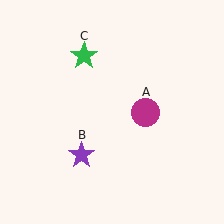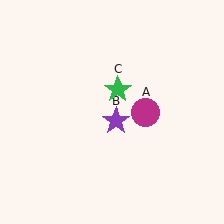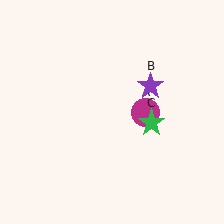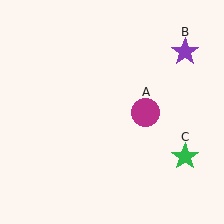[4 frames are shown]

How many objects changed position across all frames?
2 objects changed position: purple star (object B), green star (object C).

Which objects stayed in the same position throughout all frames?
Magenta circle (object A) remained stationary.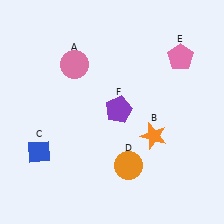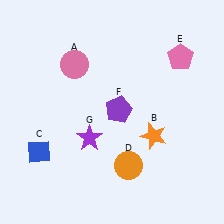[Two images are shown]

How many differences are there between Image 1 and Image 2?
There is 1 difference between the two images.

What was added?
A purple star (G) was added in Image 2.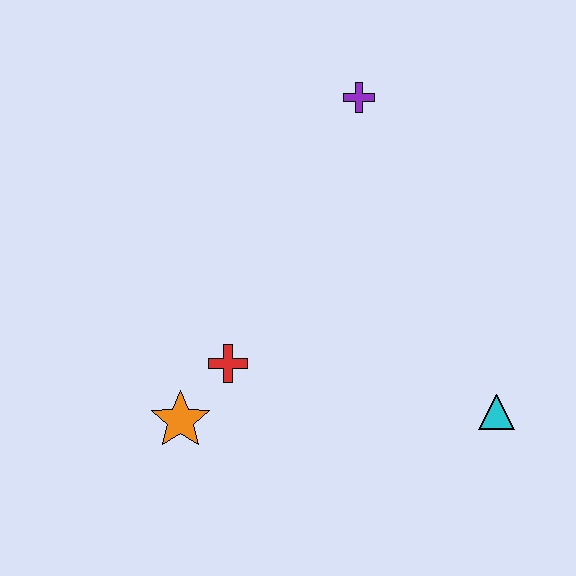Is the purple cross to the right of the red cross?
Yes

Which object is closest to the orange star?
The red cross is closest to the orange star.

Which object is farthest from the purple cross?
The orange star is farthest from the purple cross.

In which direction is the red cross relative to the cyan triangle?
The red cross is to the left of the cyan triangle.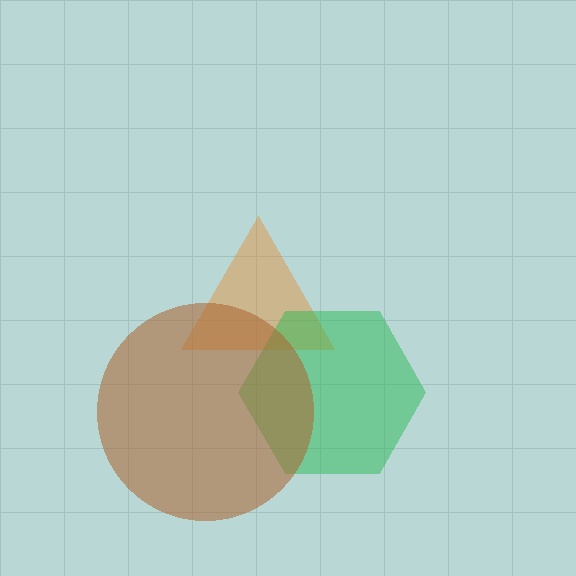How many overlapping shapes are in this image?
There are 3 overlapping shapes in the image.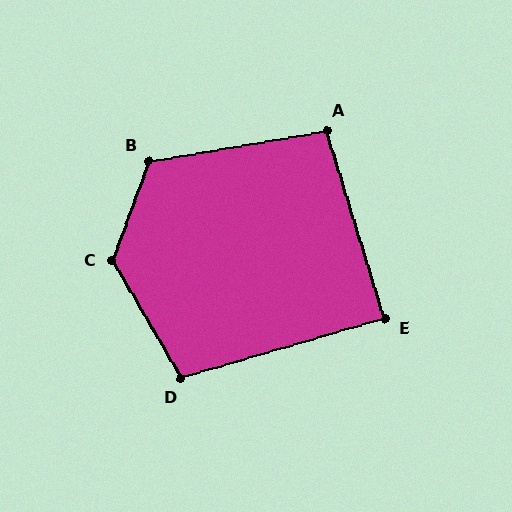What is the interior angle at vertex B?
Approximately 119 degrees (obtuse).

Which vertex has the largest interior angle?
C, at approximately 130 degrees.